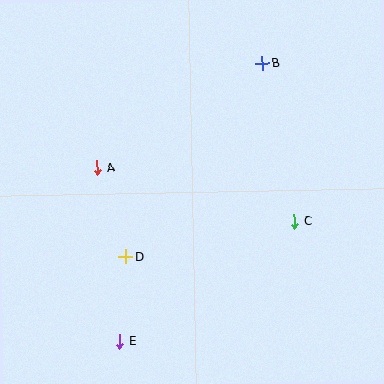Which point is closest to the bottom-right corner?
Point C is closest to the bottom-right corner.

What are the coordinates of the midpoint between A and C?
The midpoint between A and C is at (196, 195).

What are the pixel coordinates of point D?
Point D is at (126, 257).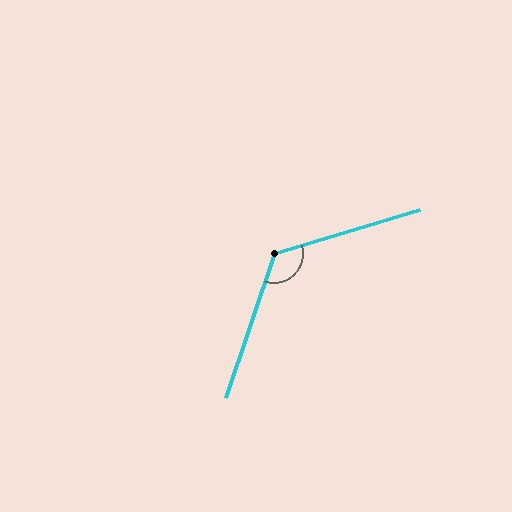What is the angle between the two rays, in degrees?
Approximately 125 degrees.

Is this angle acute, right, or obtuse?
It is obtuse.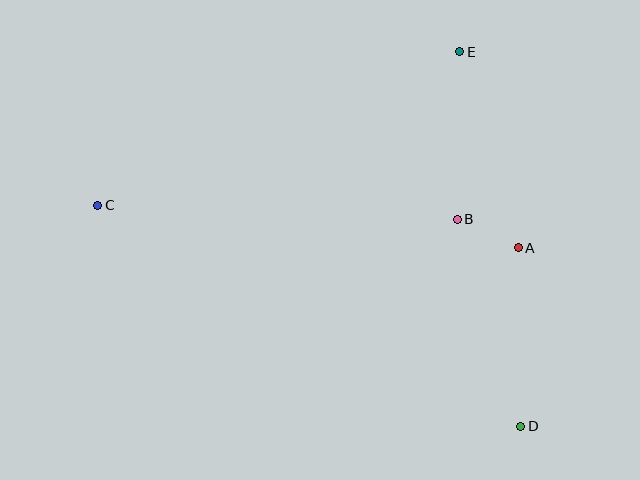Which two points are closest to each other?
Points A and B are closest to each other.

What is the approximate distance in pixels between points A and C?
The distance between A and C is approximately 423 pixels.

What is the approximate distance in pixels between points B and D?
The distance between B and D is approximately 217 pixels.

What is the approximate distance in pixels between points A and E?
The distance between A and E is approximately 204 pixels.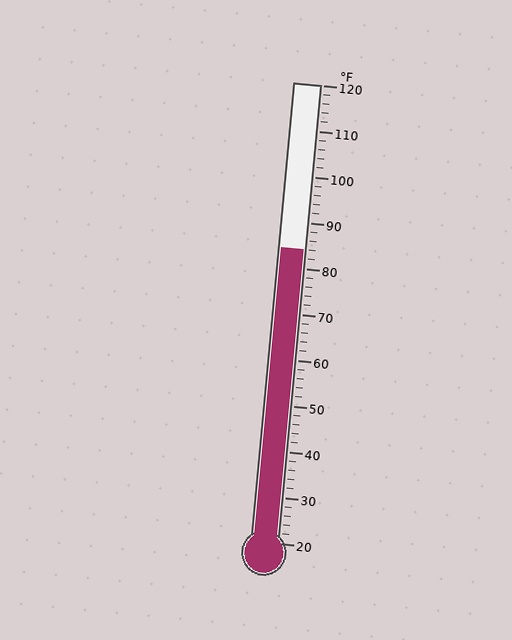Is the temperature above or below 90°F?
The temperature is below 90°F.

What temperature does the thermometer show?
The thermometer shows approximately 84°F.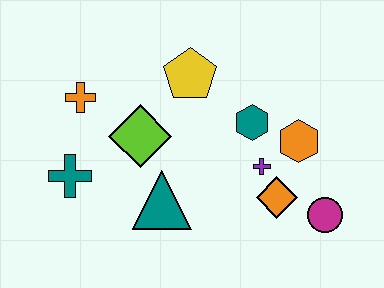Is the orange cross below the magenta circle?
No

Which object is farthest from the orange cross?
The magenta circle is farthest from the orange cross.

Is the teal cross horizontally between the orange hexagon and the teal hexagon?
No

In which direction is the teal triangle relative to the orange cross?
The teal triangle is below the orange cross.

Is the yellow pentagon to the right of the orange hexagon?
No